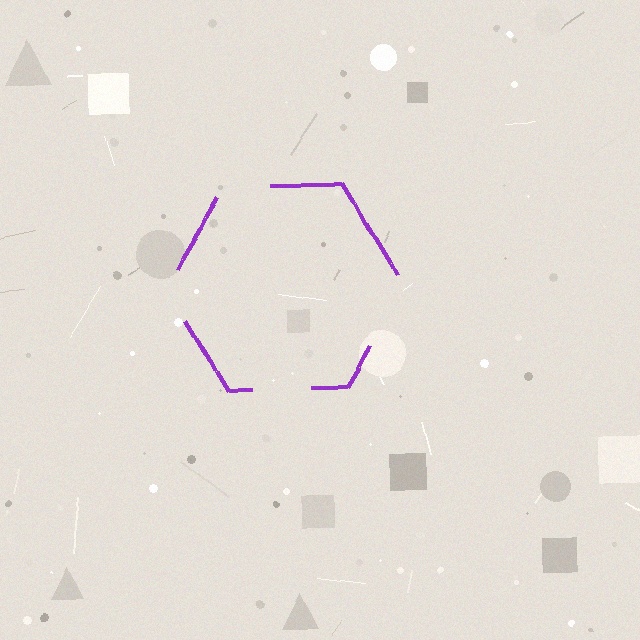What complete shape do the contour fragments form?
The contour fragments form a hexagon.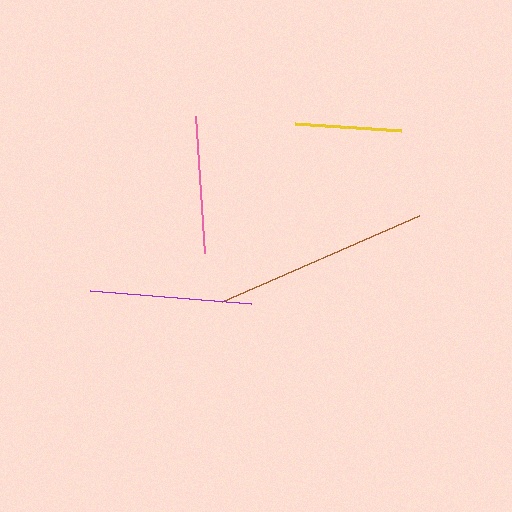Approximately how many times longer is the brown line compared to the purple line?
The brown line is approximately 1.3 times the length of the purple line.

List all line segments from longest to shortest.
From longest to shortest: brown, purple, pink, yellow.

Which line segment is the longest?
The brown line is the longest at approximately 215 pixels.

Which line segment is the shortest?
The yellow line is the shortest at approximately 106 pixels.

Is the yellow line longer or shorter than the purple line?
The purple line is longer than the yellow line.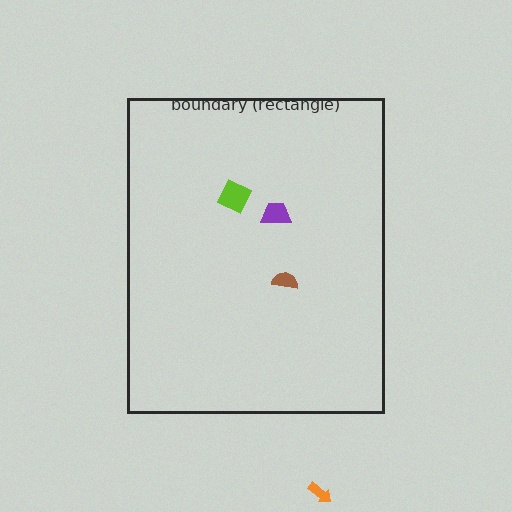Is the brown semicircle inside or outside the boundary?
Inside.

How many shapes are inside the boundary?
3 inside, 1 outside.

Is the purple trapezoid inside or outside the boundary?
Inside.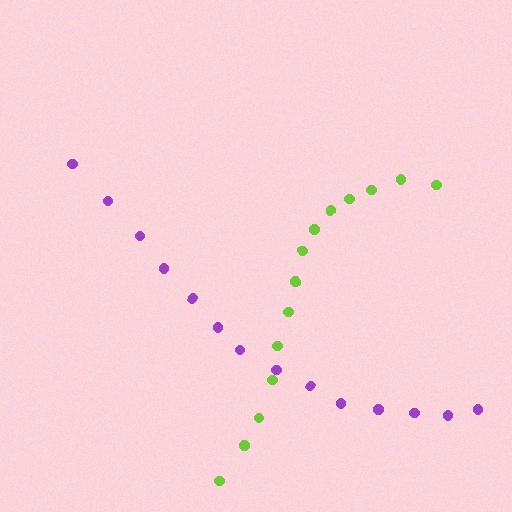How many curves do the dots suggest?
There are 2 distinct paths.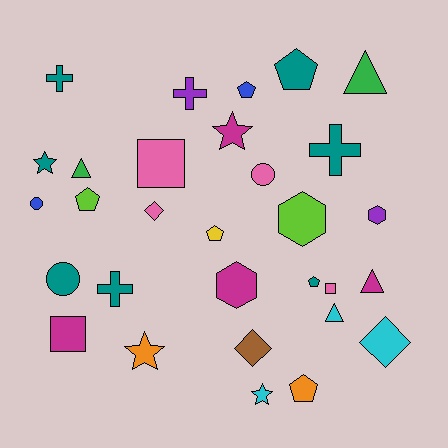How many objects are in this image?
There are 30 objects.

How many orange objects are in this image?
There are 2 orange objects.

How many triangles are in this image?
There are 4 triangles.